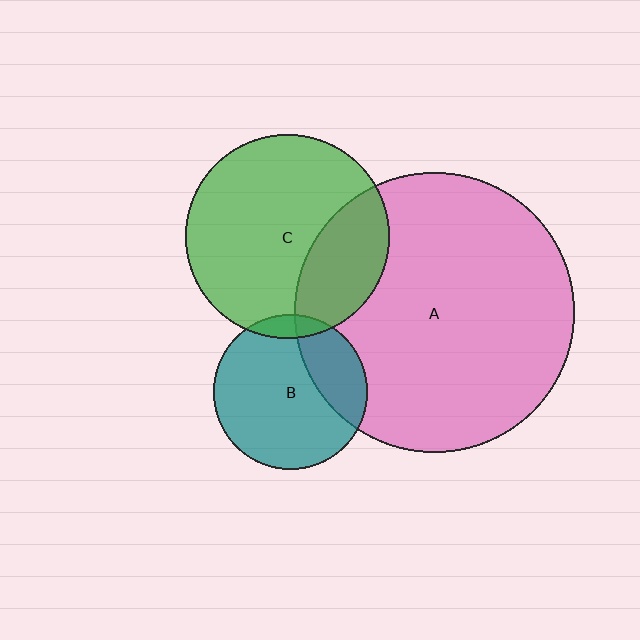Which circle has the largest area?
Circle A (pink).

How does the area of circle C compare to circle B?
Approximately 1.7 times.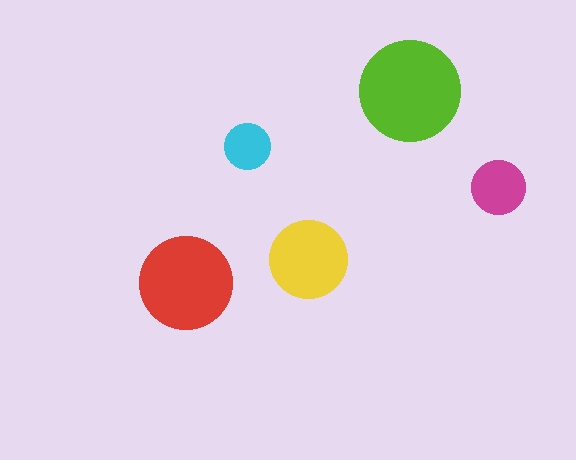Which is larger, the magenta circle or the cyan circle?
The magenta one.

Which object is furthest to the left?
The red circle is leftmost.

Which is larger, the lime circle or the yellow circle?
The lime one.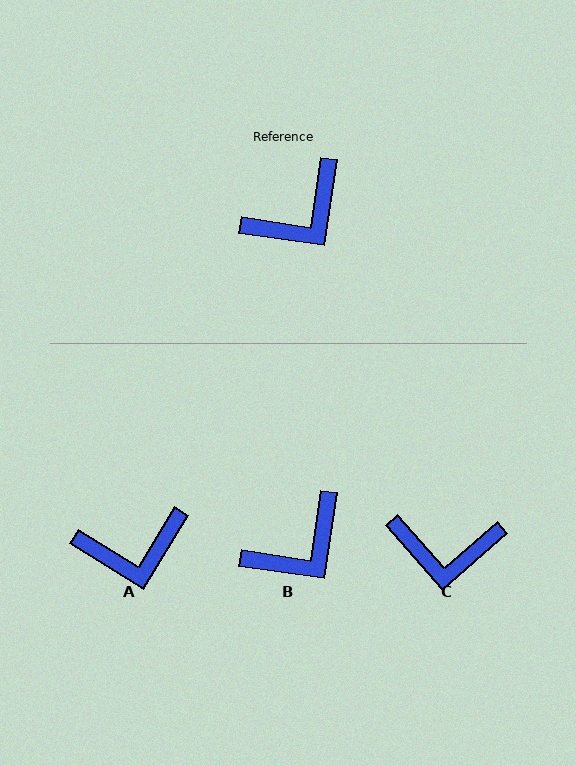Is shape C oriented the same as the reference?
No, it is off by about 41 degrees.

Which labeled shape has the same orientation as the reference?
B.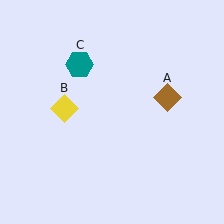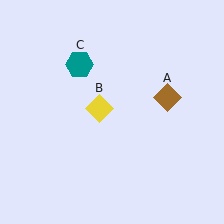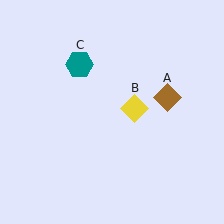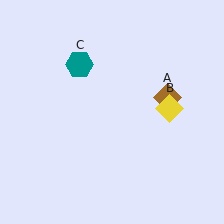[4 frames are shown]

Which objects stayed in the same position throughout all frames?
Brown diamond (object A) and teal hexagon (object C) remained stationary.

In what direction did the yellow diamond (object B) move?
The yellow diamond (object B) moved right.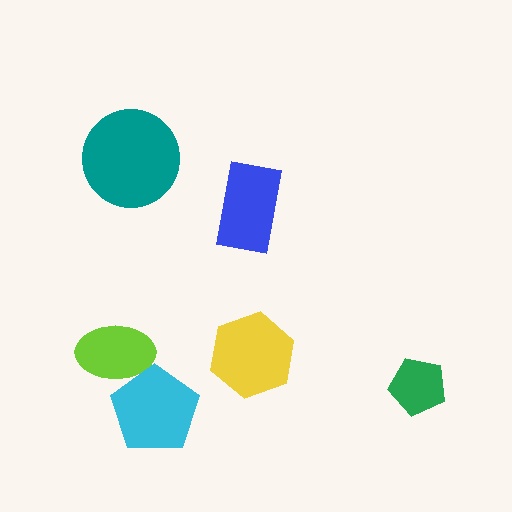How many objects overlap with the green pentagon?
0 objects overlap with the green pentagon.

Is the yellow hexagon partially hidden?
No, no other shape covers it.